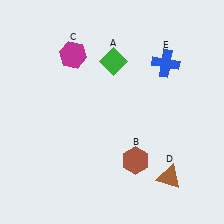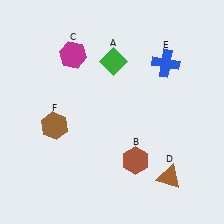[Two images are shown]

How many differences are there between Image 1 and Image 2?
There is 1 difference between the two images.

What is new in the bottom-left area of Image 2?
A brown hexagon (F) was added in the bottom-left area of Image 2.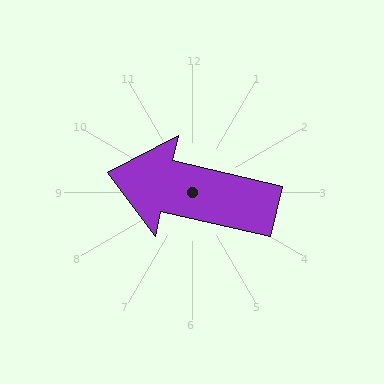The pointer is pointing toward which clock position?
Roughly 9 o'clock.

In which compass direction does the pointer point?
West.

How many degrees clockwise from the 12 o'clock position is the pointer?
Approximately 283 degrees.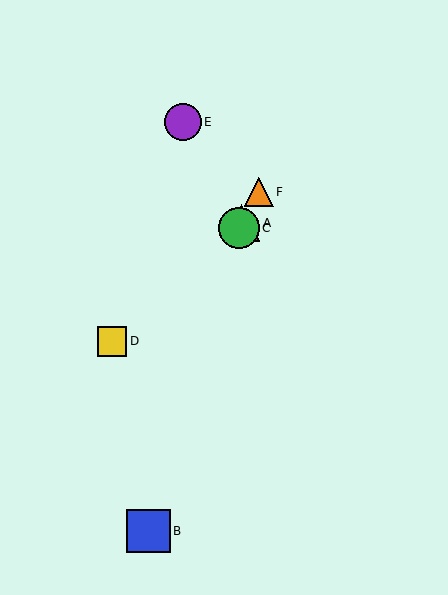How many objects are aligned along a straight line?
3 objects (A, C, F) are aligned along a straight line.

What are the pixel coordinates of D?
Object D is at (112, 341).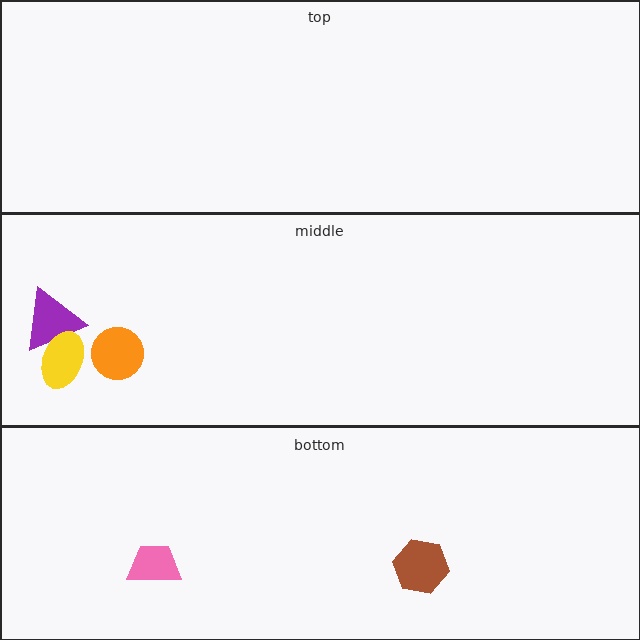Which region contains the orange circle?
The middle region.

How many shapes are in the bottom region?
2.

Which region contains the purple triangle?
The middle region.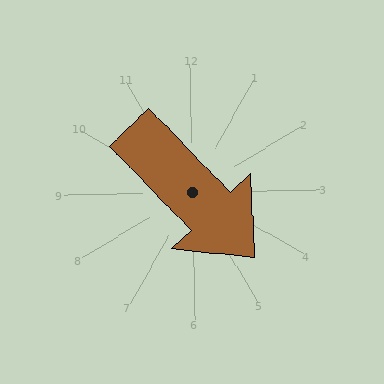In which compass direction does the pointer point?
Southeast.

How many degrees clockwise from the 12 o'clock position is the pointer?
Approximately 137 degrees.